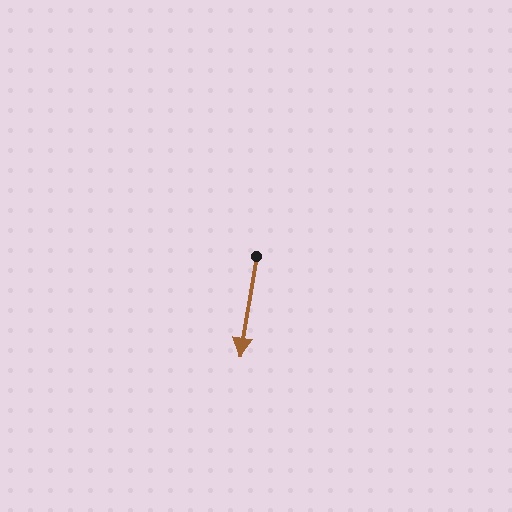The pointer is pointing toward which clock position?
Roughly 6 o'clock.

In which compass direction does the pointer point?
South.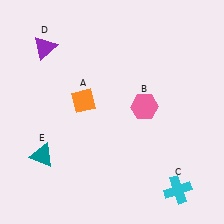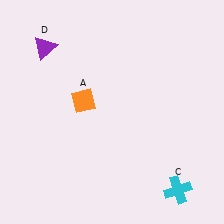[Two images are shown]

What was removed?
The pink hexagon (B), the teal triangle (E) were removed in Image 2.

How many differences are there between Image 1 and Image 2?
There are 2 differences between the two images.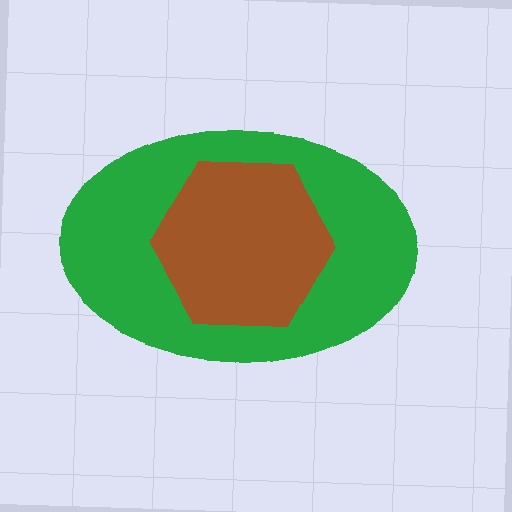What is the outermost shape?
The green ellipse.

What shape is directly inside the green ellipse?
The brown hexagon.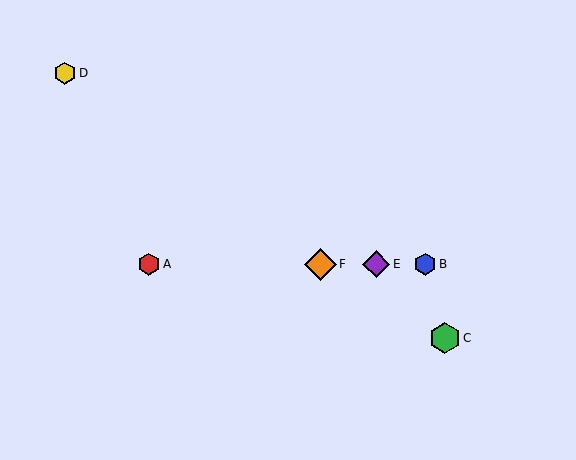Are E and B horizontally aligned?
Yes, both are at y≈264.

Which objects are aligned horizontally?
Objects A, B, E, F are aligned horizontally.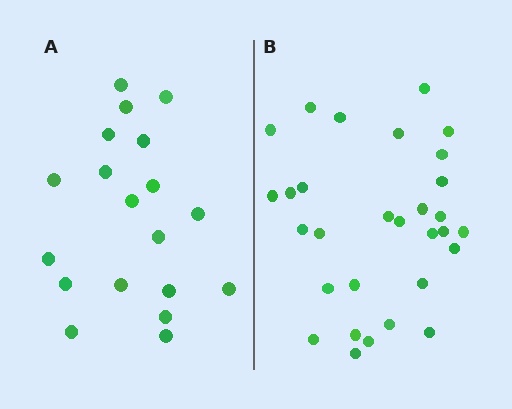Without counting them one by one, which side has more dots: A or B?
Region B (the right region) has more dots.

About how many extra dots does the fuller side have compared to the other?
Region B has roughly 12 or so more dots than region A.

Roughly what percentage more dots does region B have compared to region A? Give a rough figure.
About 60% more.